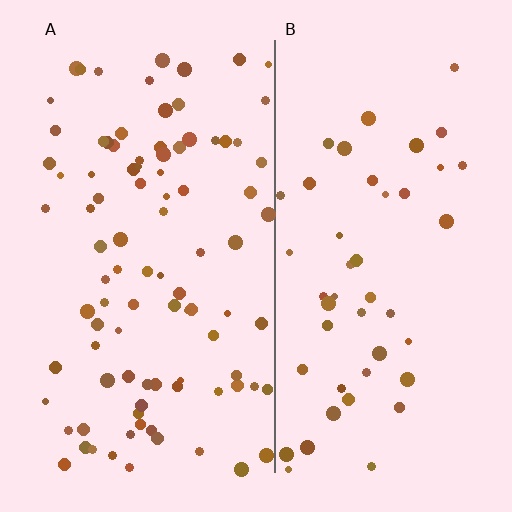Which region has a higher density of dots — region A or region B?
A (the left).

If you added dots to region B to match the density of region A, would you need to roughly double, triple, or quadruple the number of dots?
Approximately double.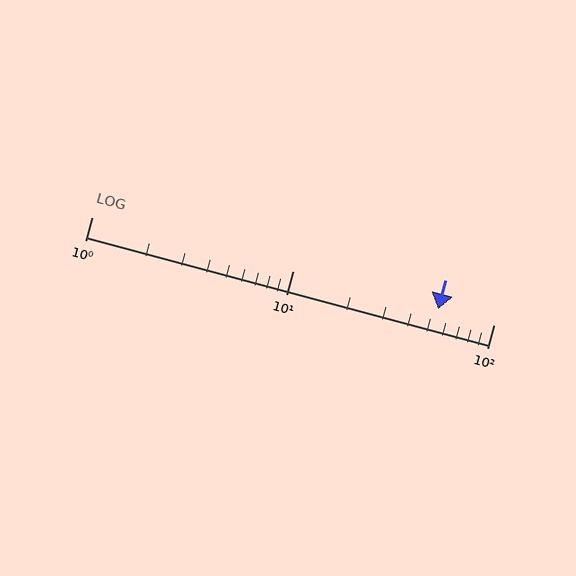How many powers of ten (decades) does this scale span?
The scale spans 2 decades, from 1 to 100.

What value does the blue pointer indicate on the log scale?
The pointer indicates approximately 53.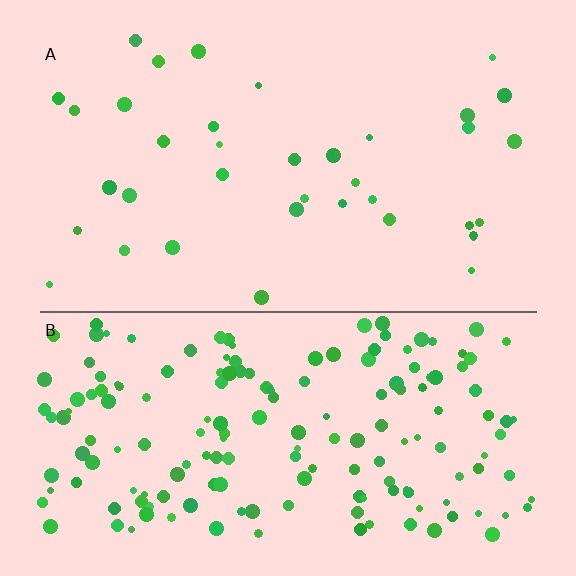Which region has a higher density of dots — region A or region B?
B (the bottom).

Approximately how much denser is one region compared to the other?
Approximately 4.5× — region B over region A.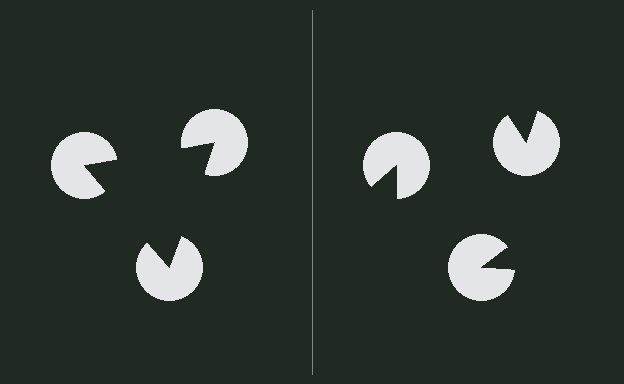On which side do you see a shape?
An illusory triangle appears on the left side. On the right side the wedge cuts are rotated, so no coherent shape forms.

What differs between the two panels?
The pac-man discs are positioned identically on both sides; only the wedge orientations differ. On the left they align to a triangle; on the right they are misaligned.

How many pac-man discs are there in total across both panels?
6 — 3 on each side.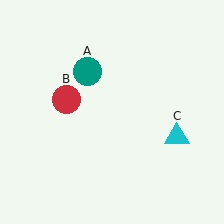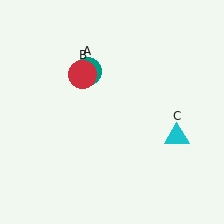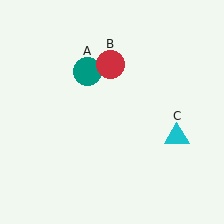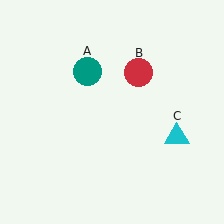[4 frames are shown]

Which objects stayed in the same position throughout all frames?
Teal circle (object A) and cyan triangle (object C) remained stationary.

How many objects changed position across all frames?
1 object changed position: red circle (object B).